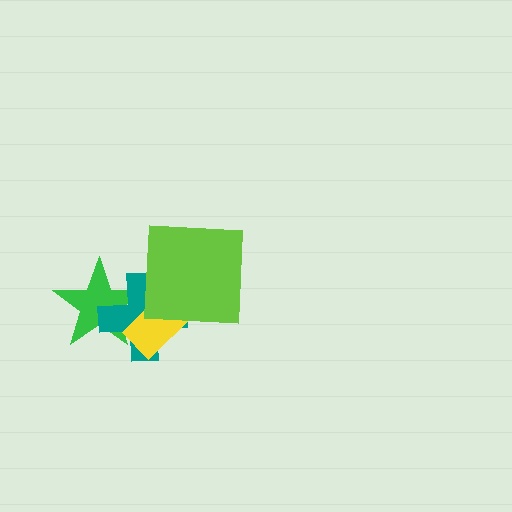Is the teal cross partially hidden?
Yes, it is partially covered by another shape.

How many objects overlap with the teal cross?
3 objects overlap with the teal cross.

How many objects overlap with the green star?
2 objects overlap with the green star.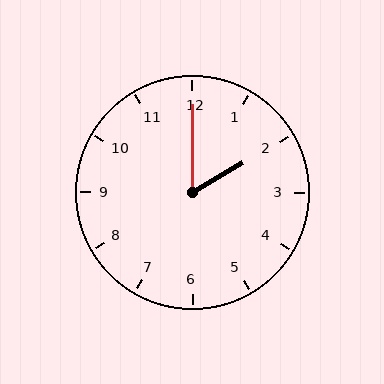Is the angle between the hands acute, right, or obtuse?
It is acute.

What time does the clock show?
2:00.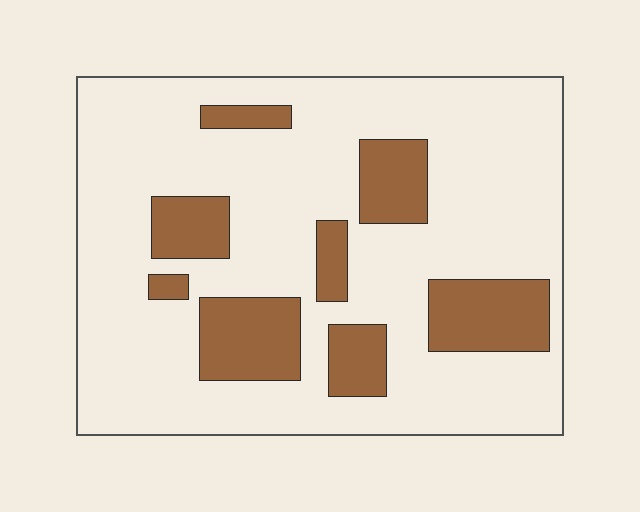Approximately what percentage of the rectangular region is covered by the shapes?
Approximately 20%.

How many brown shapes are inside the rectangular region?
8.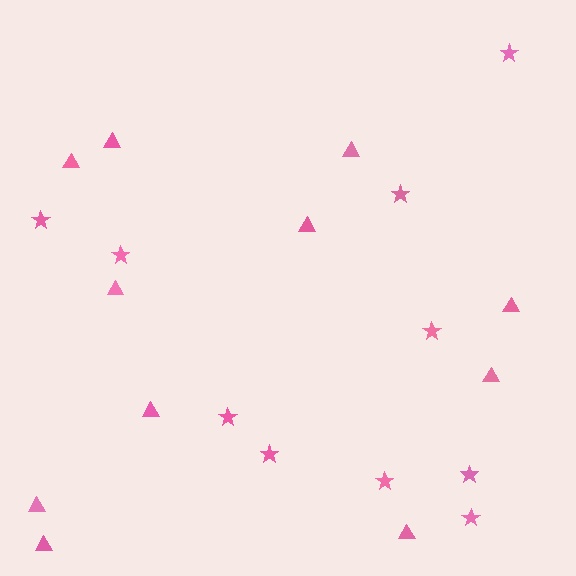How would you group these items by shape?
There are 2 groups: one group of stars (10) and one group of triangles (11).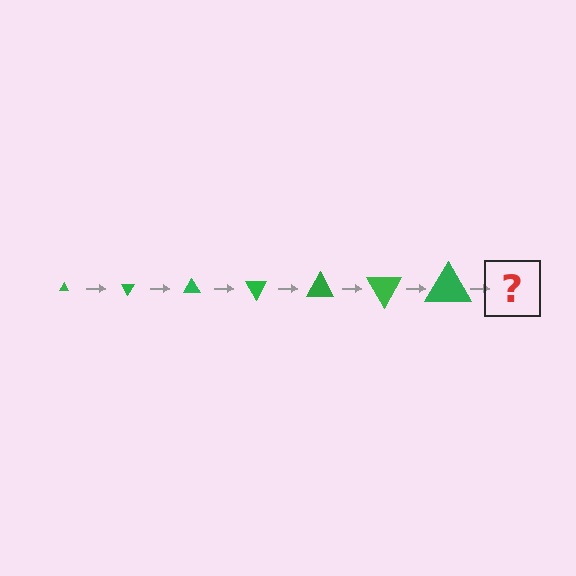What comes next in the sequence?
The next element should be a triangle, larger than the previous one and rotated 420 degrees from the start.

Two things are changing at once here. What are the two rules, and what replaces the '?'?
The two rules are that the triangle grows larger each step and it rotates 60 degrees each step. The '?' should be a triangle, larger than the previous one and rotated 420 degrees from the start.